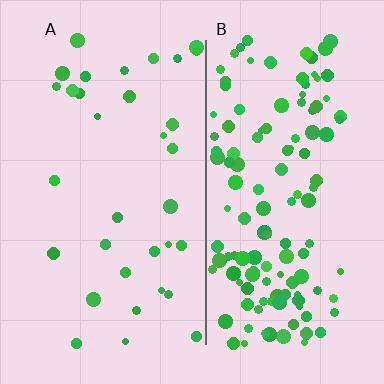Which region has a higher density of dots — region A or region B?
B (the right).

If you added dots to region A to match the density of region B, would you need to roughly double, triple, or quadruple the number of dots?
Approximately quadruple.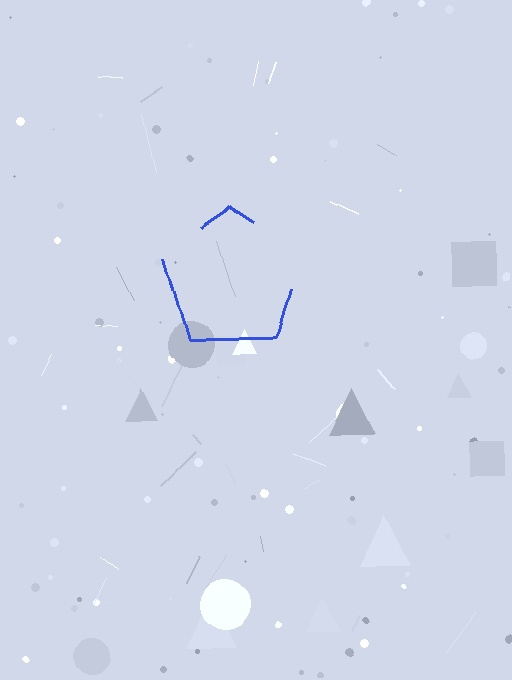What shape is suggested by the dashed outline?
The dashed outline suggests a pentagon.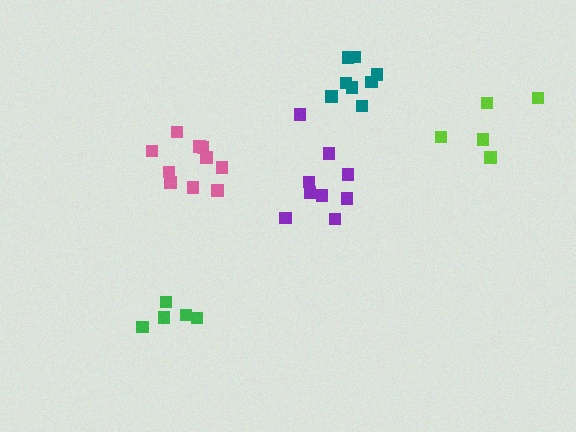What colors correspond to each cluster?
The clusters are colored: green, lime, pink, teal, purple.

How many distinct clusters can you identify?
There are 5 distinct clusters.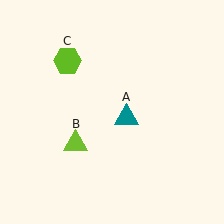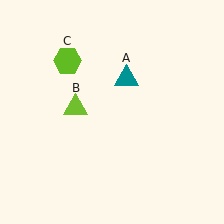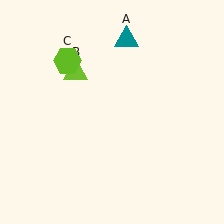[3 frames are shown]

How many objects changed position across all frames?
2 objects changed position: teal triangle (object A), lime triangle (object B).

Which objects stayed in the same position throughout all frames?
Lime hexagon (object C) remained stationary.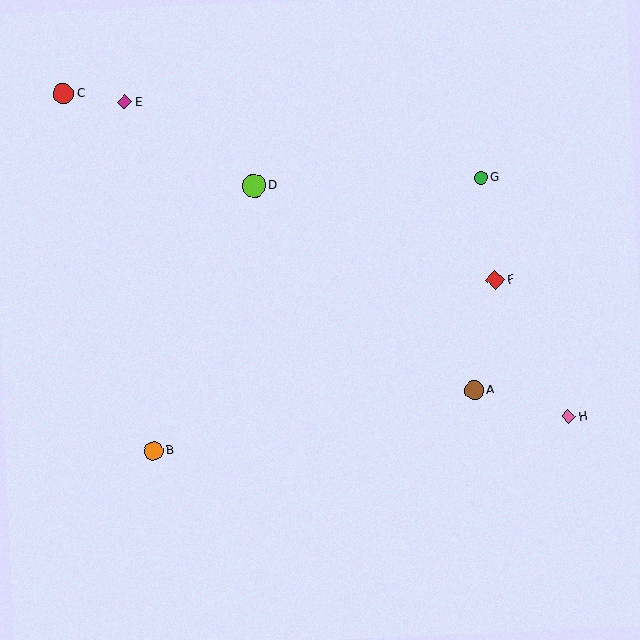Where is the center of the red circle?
The center of the red circle is at (63, 94).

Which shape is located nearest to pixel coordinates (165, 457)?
The orange circle (labeled B) at (154, 451) is nearest to that location.